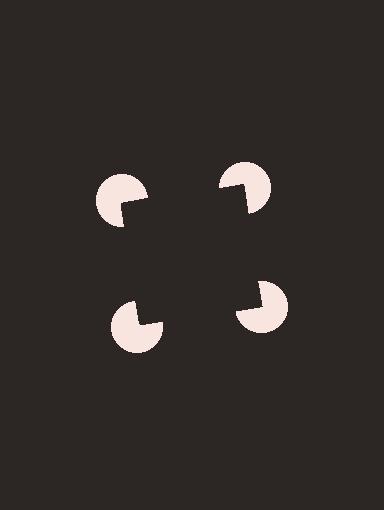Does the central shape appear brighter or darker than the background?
It typically appears slightly darker than the background, even though no actual brightness change is drawn.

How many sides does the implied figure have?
4 sides.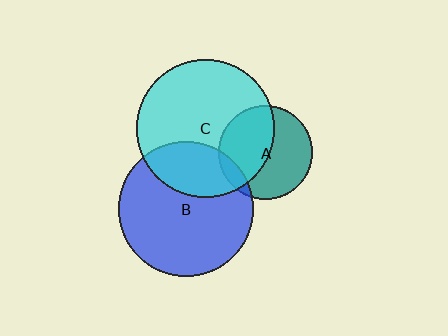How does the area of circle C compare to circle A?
Approximately 2.1 times.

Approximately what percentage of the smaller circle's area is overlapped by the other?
Approximately 45%.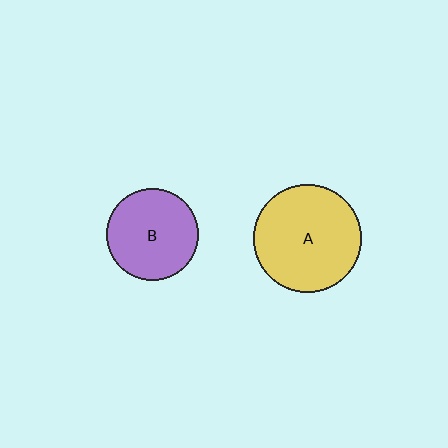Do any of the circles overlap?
No, none of the circles overlap.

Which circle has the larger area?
Circle A (yellow).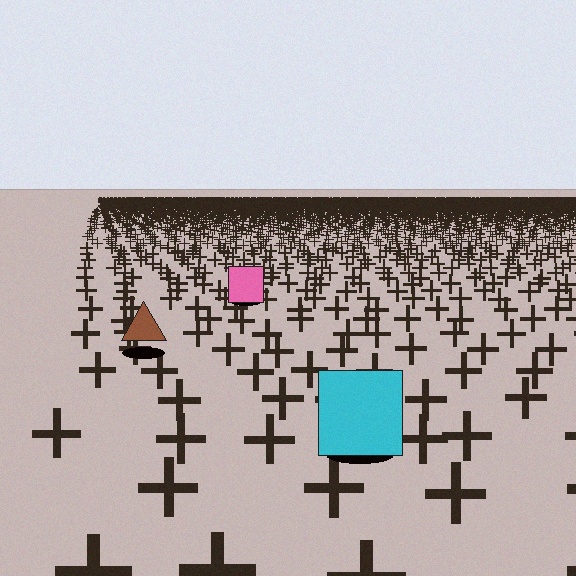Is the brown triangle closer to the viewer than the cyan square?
No. The cyan square is closer — you can tell from the texture gradient: the ground texture is coarser near it.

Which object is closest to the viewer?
The cyan square is closest. The texture marks near it are larger and more spread out.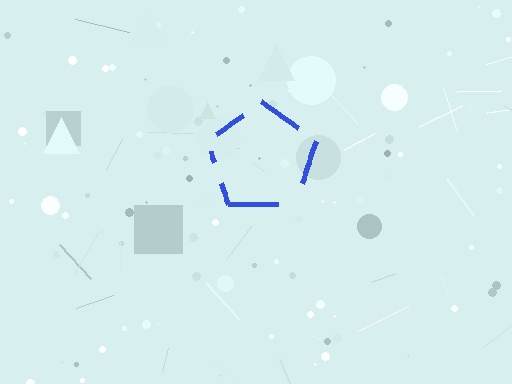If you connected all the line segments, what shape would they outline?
They would outline a pentagon.